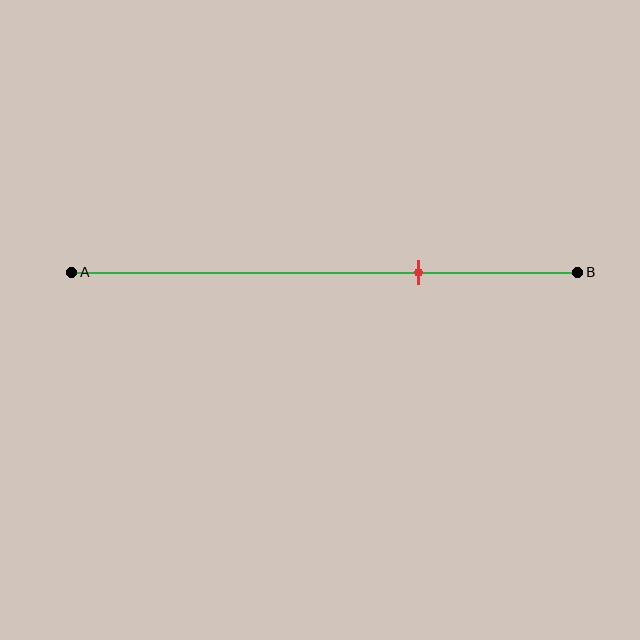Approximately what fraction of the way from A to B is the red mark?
The red mark is approximately 70% of the way from A to B.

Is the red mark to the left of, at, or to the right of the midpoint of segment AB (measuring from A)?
The red mark is to the right of the midpoint of segment AB.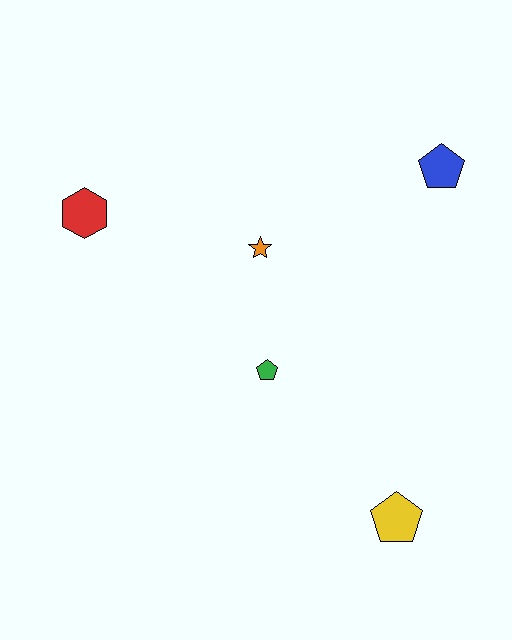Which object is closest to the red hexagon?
The orange star is closest to the red hexagon.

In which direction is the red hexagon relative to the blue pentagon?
The red hexagon is to the left of the blue pentagon.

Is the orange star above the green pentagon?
Yes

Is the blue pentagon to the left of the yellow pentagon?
No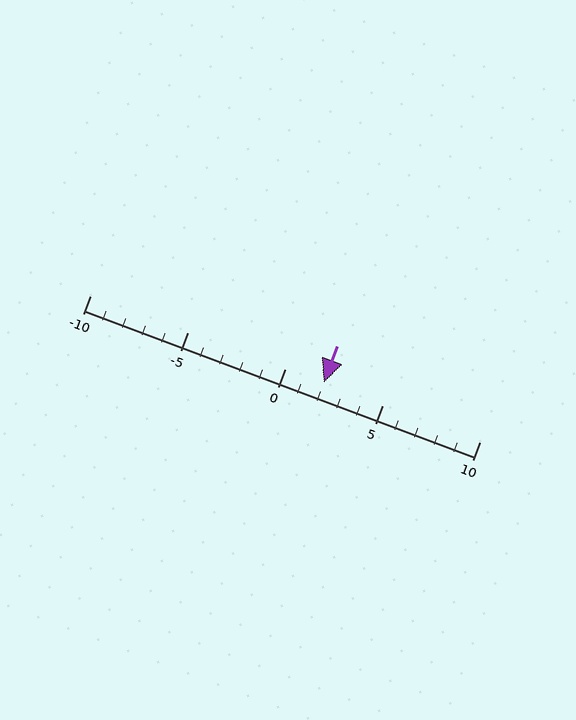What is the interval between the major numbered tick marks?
The major tick marks are spaced 5 units apart.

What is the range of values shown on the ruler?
The ruler shows values from -10 to 10.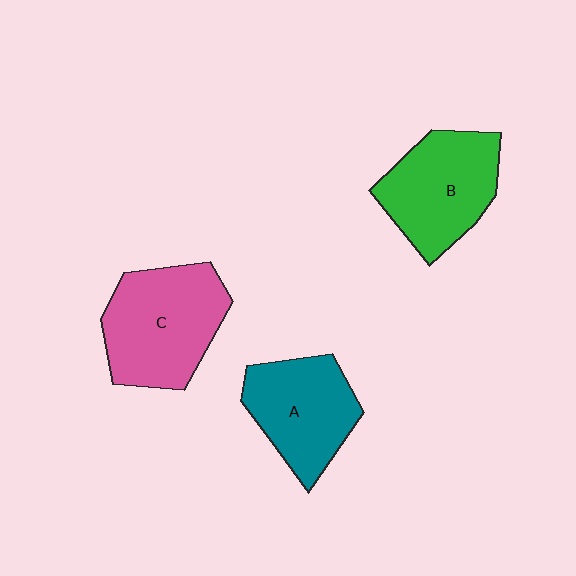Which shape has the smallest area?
Shape A (teal).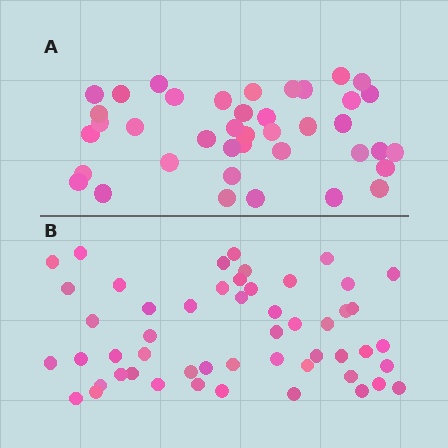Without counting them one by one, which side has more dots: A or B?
Region B (the bottom region) has more dots.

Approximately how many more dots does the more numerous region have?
Region B has roughly 12 or so more dots than region A.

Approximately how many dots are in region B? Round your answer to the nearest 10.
About 50 dots. (The exact count is 52, which rounds to 50.)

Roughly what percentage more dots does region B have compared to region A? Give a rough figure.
About 30% more.